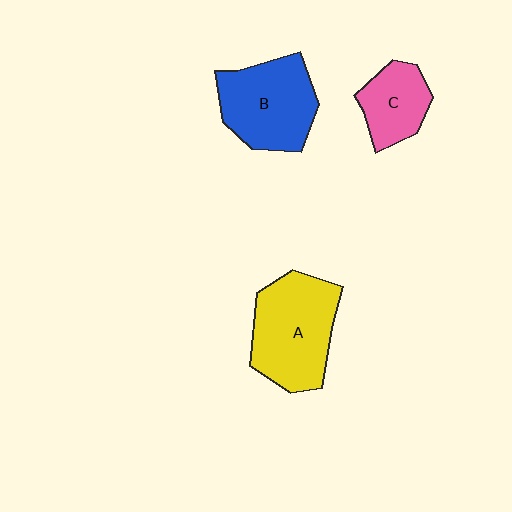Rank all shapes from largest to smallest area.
From largest to smallest: A (yellow), B (blue), C (pink).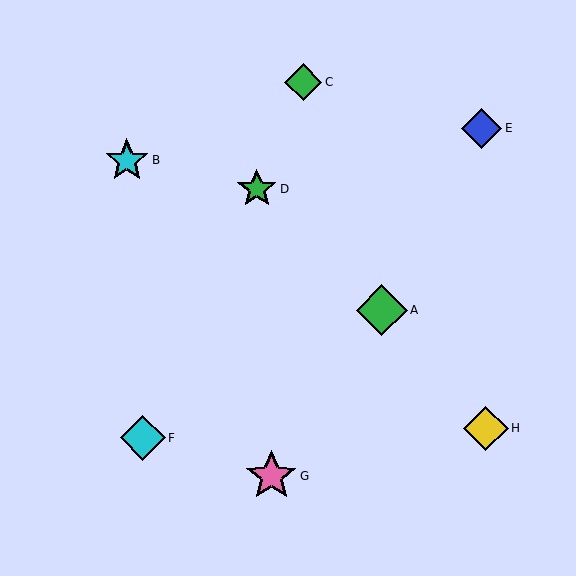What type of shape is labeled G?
Shape G is a pink star.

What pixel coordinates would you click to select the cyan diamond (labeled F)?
Click at (143, 438) to select the cyan diamond F.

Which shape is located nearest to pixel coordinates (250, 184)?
The green star (labeled D) at (257, 189) is nearest to that location.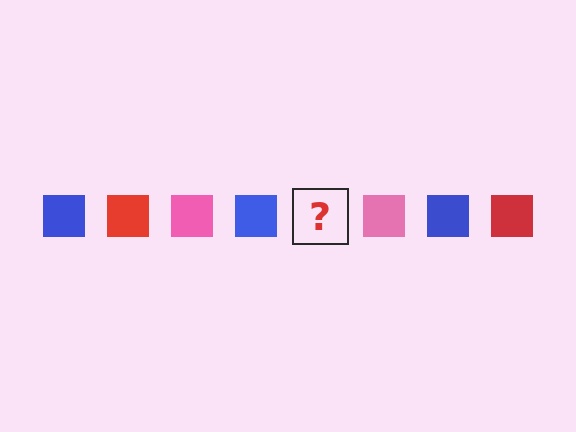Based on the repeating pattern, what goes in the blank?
The blank should be a red square.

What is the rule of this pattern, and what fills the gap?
The rule is that the pattern cycles through blue, red, pink squares. The gap should be filled with a red square.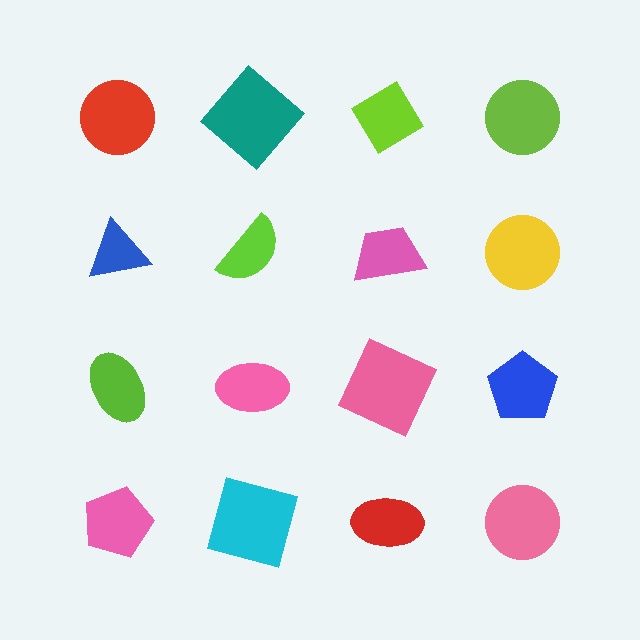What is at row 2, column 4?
A yellow circle.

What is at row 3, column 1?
A lime ellipse.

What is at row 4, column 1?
A pink pentagon.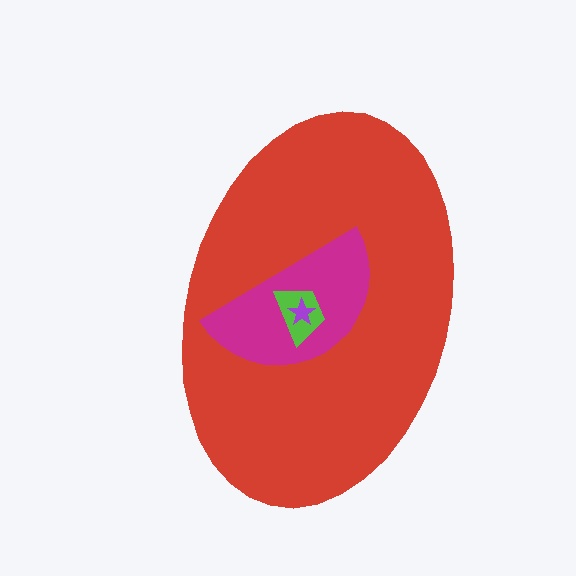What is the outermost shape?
The red ellipse.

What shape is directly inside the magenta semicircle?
The lime trapezoid.